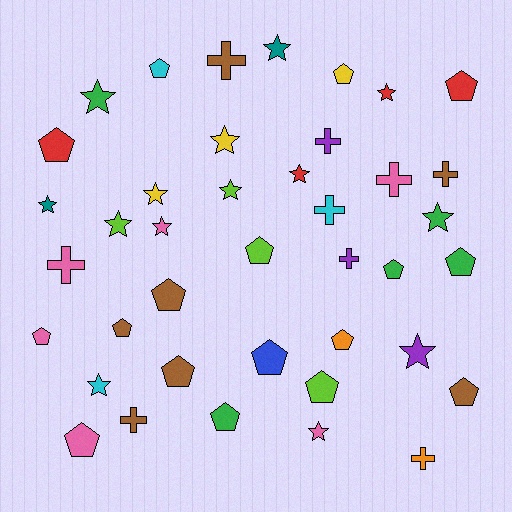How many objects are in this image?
There are 40 objects.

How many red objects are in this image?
There are 4 red objects.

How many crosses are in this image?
There are 9 crosses.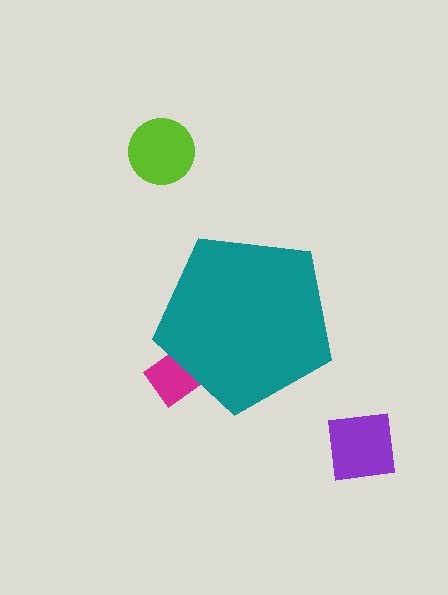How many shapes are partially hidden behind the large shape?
1 shape is partially hidden.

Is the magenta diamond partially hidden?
Yes, the magenta diamond is partially hidden behind the teal pentagon.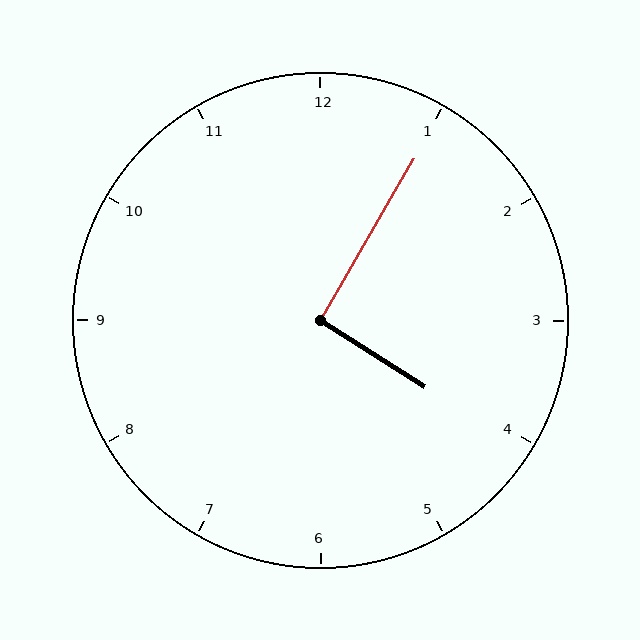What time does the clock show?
4:05.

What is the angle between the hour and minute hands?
Approximately 92 degrees.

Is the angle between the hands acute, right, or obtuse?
It is right.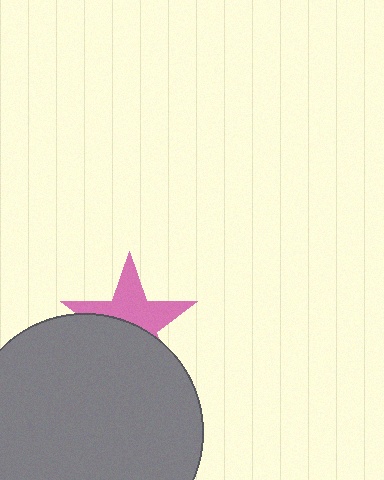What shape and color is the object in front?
The object in front is a gray circle.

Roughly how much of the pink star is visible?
About half of it is visible (roughly 51%).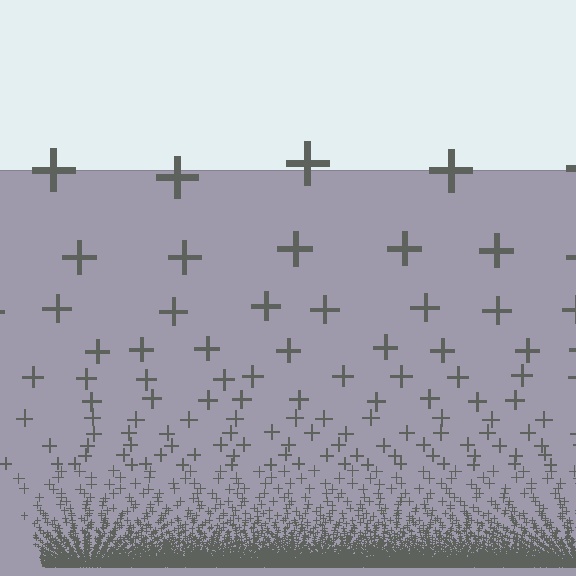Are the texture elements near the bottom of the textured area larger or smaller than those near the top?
Smaller. The gradient is inverted — elements near the bottom are smaller and denser.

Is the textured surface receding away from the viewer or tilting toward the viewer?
The surface appears to tilt toward the viewer. Texture elements get larger and sparser toward the top.